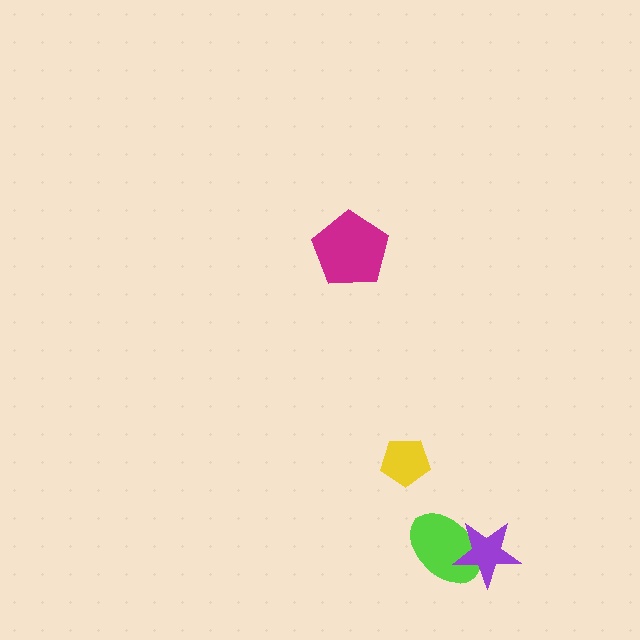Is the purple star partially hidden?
No, no other shape covers it.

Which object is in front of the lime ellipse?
The purple star is in front of the lime ellipse.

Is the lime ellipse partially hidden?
Yes, it is partially covered by another shape.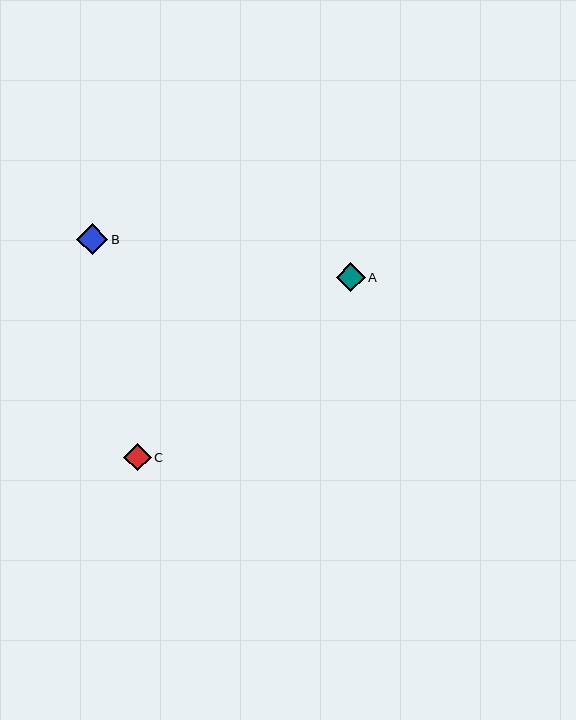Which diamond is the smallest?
Diamond C is the smallest with a size of approximately 27 pixels.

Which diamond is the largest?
Diamond B is the largest with a size of approximately 31 pixels.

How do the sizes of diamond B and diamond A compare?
Diamond B and diamond A are approximately the same size.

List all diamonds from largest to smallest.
From largest to smallest: B, A, C.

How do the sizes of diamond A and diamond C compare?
Diamond A and diamond C are approximately the same size.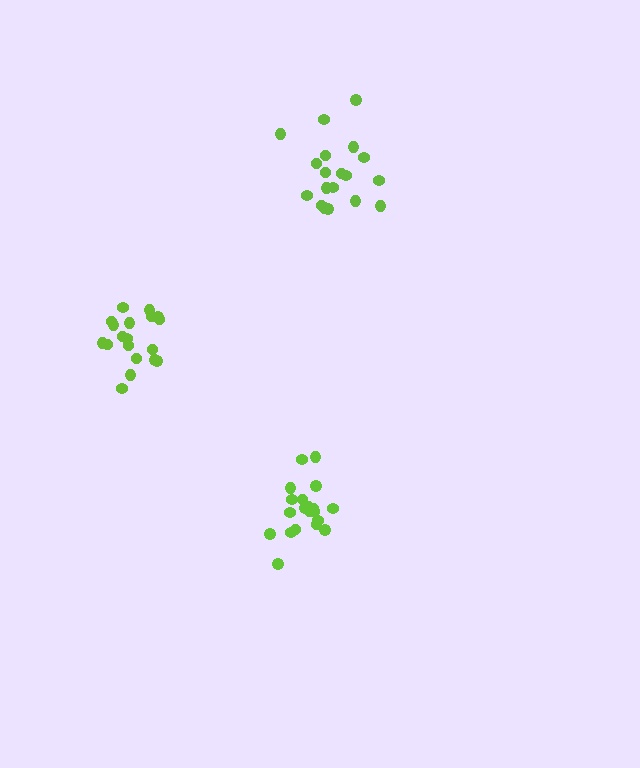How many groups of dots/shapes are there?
There are 3 groups.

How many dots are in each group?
Group 1: 19 dots, Group 2: 20 dots, Group 3: 19 dots (58 total).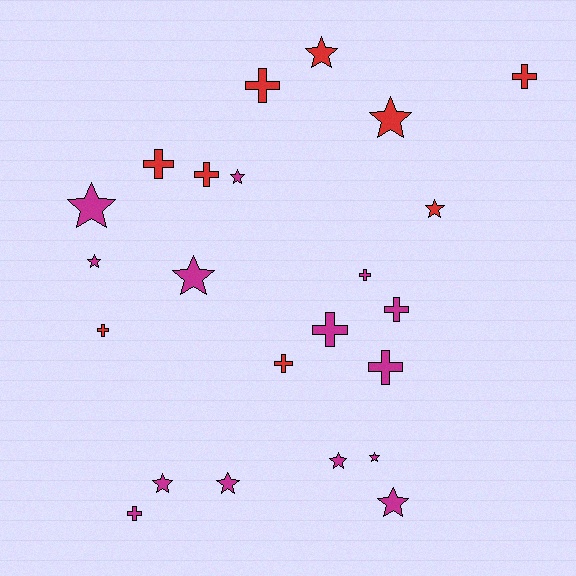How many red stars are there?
There are 3 red stars.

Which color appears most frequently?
Magenta, with 14 objects.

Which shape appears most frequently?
Star, with 12 objects.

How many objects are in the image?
There are 23 objects.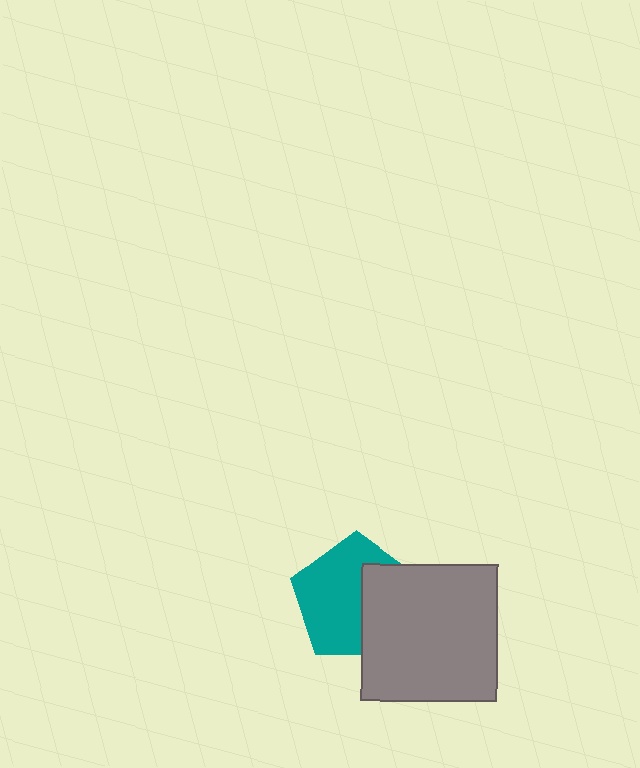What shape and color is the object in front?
The object in front is a gray square.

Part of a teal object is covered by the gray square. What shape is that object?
It is a pentagon.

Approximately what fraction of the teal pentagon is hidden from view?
Roughly 39% of the teal pentagon is hidden behind the gray square.